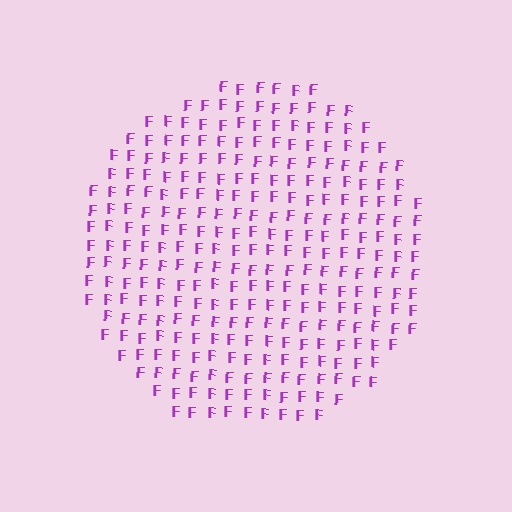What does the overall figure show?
The overall figure shows a circle.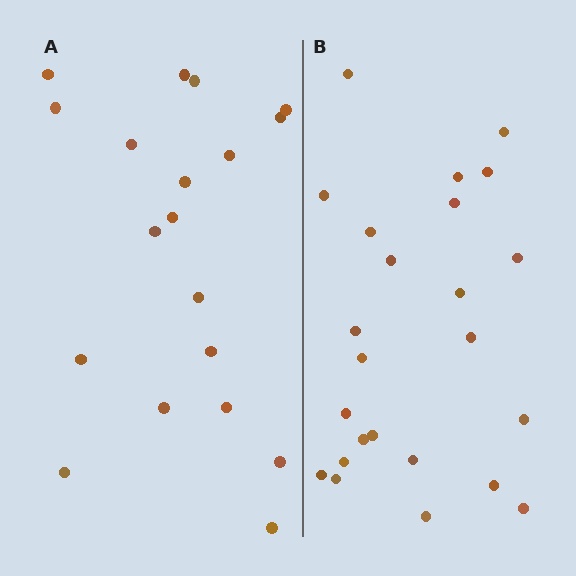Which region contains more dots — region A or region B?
Region B (the right region) has more dots.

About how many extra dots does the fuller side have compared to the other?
Region B has about 5 more dots than region A.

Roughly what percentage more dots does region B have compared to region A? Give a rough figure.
About 25% more.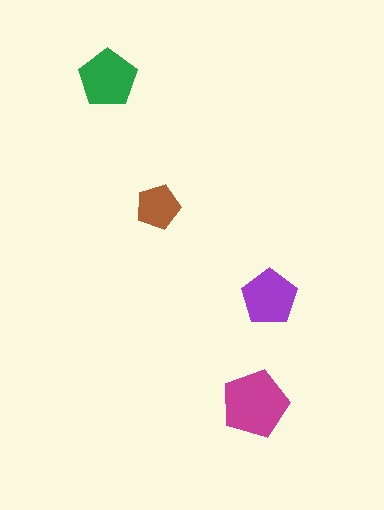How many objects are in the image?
There are 4 objects in the image.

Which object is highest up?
The green pentagon is topmost.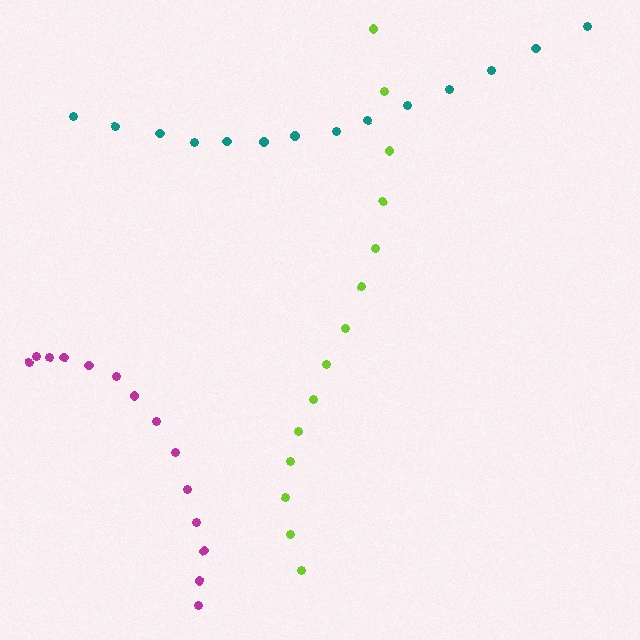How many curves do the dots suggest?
There are 3 distinct paths.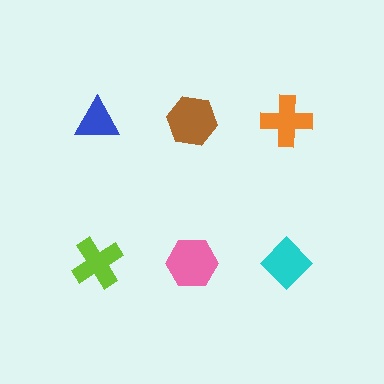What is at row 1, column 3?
An orange cross.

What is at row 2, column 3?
A cyan diamond.